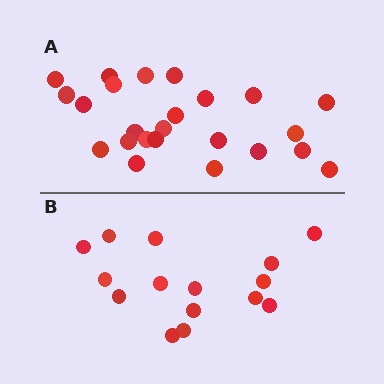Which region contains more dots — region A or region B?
Region A (the top region) has more dots.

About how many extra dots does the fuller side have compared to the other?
Region A has roughly 8 or so more dots than region B.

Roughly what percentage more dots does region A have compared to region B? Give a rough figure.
About 60% more.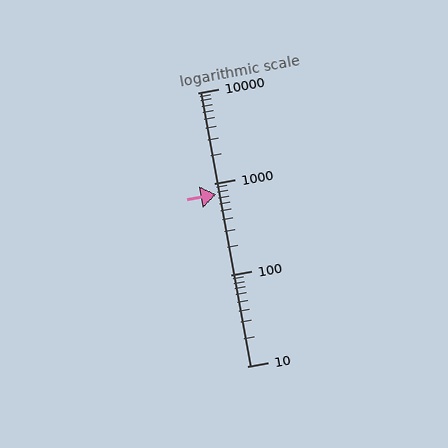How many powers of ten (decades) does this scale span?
The scale spans 3 decades, from 10 to 10000.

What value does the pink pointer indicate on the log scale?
The pointer indicates approximately 770.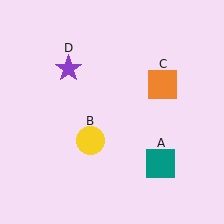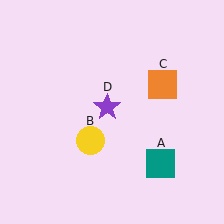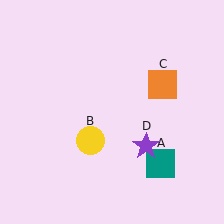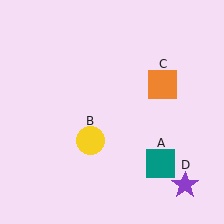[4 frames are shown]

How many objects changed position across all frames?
1 object changed position: purple star (object D).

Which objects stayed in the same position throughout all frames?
Teal square (object A) and yellow circle (object B) and orange square (object C) remained stationary.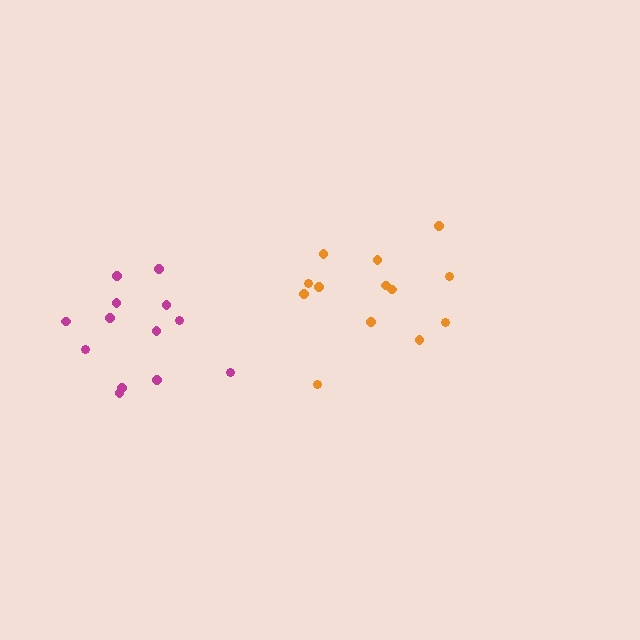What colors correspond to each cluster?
The clusters are colored: orange, magenta.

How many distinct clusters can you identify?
There are 2 distinct clusters.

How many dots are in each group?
Group 1: 13 dots, Group 2: 13 dots (26 total).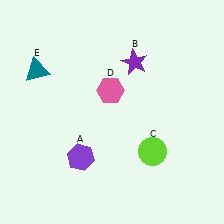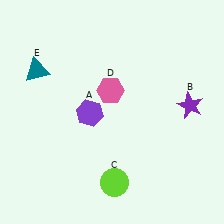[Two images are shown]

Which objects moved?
The objects that moved are: the purple hexagon (A), the purple star (B), the lime circle (C).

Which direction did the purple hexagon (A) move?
The purple hexagon (A) moved up.